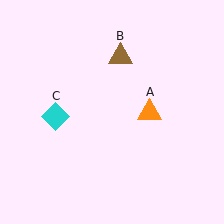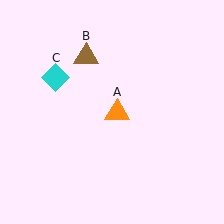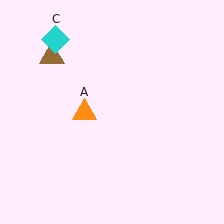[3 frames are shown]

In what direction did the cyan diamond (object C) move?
The cyan diamond (object C) moved up.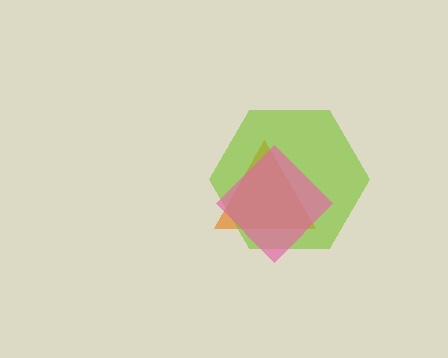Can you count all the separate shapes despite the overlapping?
Yes, there are 3 separate shapes.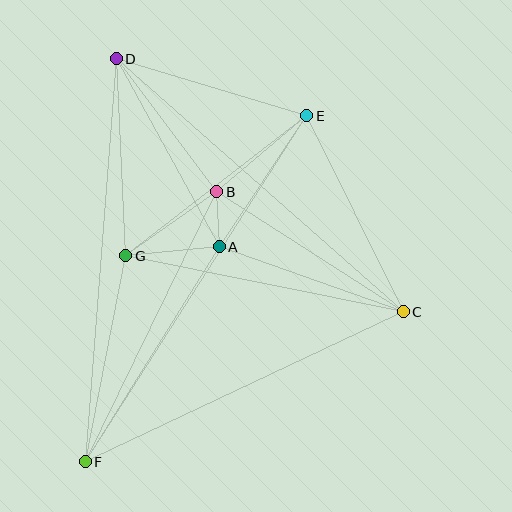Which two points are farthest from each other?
Points E and F are farthest from each other.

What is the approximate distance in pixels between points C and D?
The distance between C and D is approximately 383 pixels.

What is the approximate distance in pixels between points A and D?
The distance between A and D is approximately 214 pixels.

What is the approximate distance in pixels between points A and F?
The distance between A and F is approximately 253 pixels.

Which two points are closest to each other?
Points A and B are closest to each other.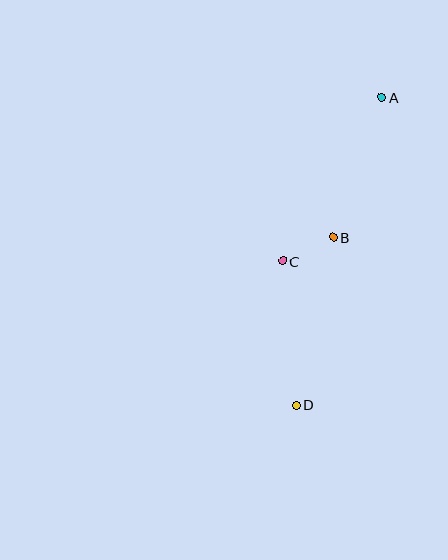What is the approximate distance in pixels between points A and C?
The distance between A and C is approximately 192 pixels.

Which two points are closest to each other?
Points B and C are closest to each other.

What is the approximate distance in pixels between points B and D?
The distance between B and D is approximately 172 pixels.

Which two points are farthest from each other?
Points A and D are farthest from each other.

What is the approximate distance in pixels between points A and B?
The distance between A and B is approximately 148 pixels.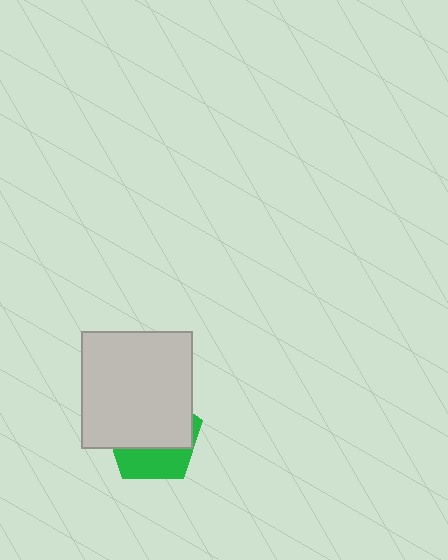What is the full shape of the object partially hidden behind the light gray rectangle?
The partially hidden object is a green pentagon.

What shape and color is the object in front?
The object in front is a light gray rectangle.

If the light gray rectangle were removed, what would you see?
You would see the complete green pentagon.